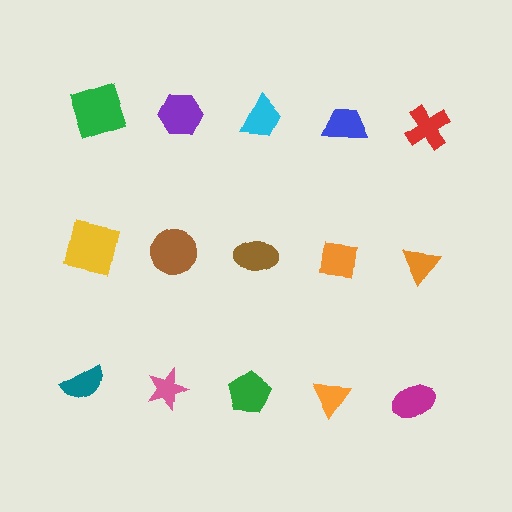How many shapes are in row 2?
5 shapes.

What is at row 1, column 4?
A blue trapezoid.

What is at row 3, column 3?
A green pentagon.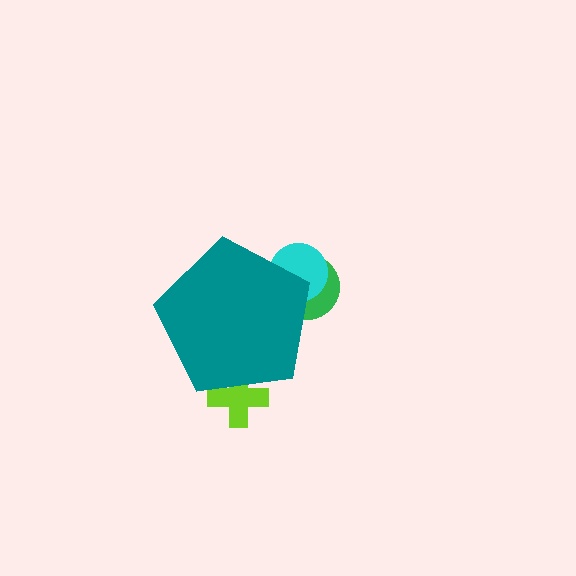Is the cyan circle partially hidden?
Yes, the cyan circle is partially hidden behind the teal pentagon.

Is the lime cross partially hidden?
Yes, the lime cross is partially hidden behind the teal pentagon.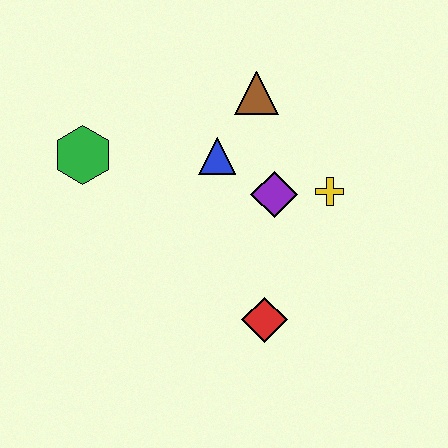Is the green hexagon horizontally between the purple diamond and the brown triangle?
No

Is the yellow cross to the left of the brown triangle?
No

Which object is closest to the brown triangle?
The blue triangle is closest to the brown triangle.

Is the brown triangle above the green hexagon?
Yes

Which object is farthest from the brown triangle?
The red diamond is farthest from the brown triangle.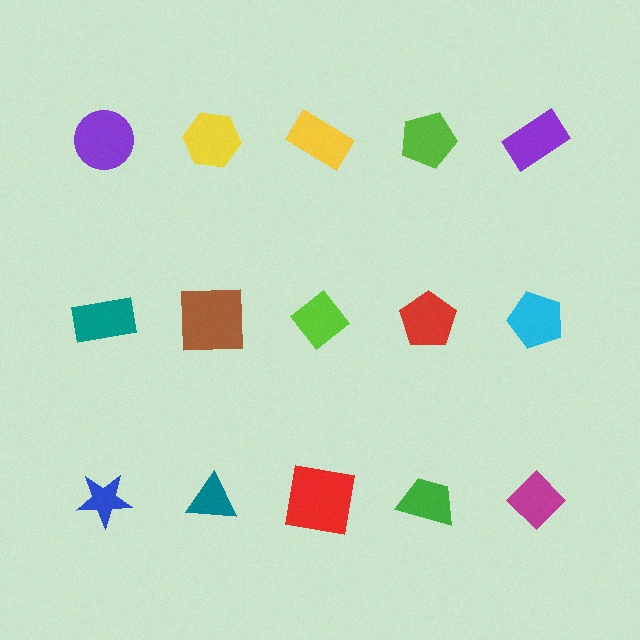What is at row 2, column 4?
A red pentagon.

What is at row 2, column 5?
A cyan pentagon.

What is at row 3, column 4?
A green trapezoid.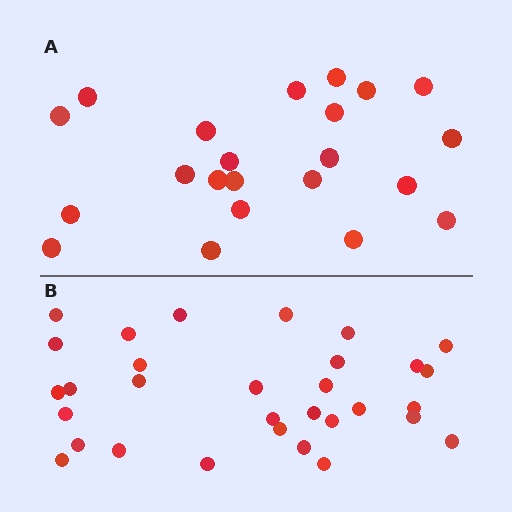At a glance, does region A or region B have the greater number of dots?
Region B (the bottom region) has more dots.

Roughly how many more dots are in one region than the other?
Region B has roughly 8 or so more dots than region A.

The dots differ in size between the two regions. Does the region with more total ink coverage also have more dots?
No. Region A has more total ink coverage because its dots are larger, but region B actually contains more individual dots. Total area can be misleading — the number of items is what matters here.